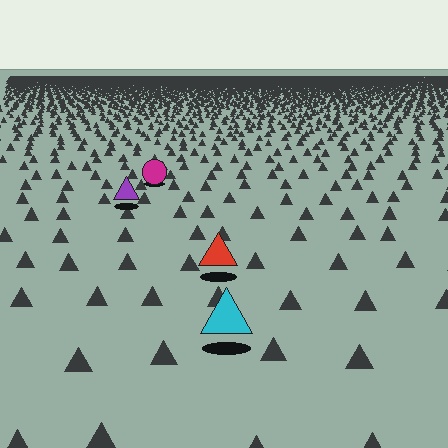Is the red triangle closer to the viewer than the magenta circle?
Yes. The red triangle is closer — you can tell from the texture gradient: the ground texture is coarser near it.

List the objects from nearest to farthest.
From nearest to farthest: the cyan triangle, the red triangle, the purple triangle, the magenta circle.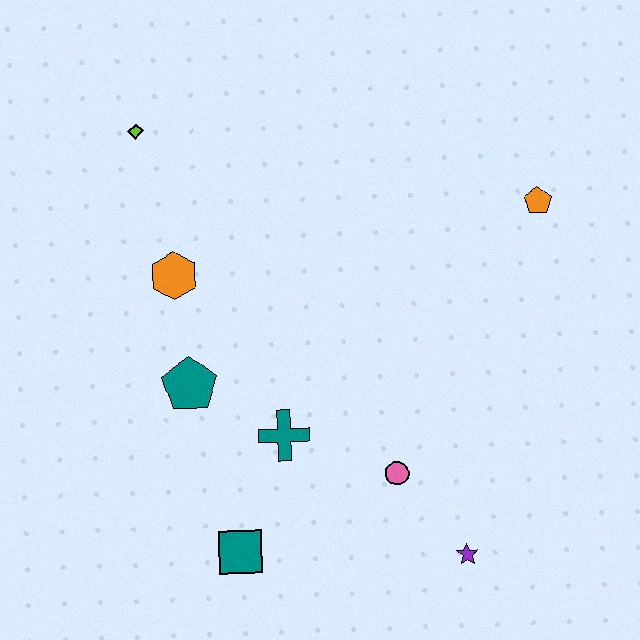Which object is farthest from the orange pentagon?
The teal square is farthest from the orange pentagon.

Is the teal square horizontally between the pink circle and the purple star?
No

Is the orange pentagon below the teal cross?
No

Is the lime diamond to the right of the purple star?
No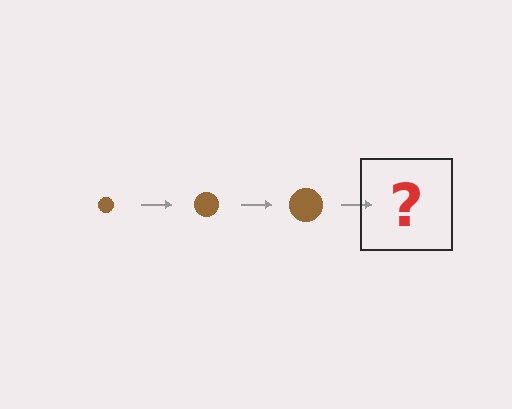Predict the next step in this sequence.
The next step is a brown circle, larger than the previous one.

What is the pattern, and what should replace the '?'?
The pattern is that the circle gets progressively larger each step. The '?' should be a brown circle, larger than the previous one.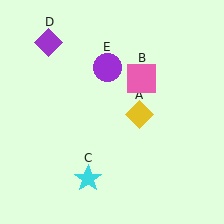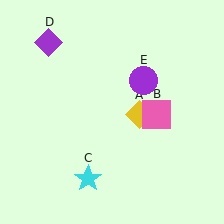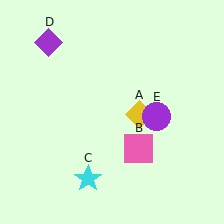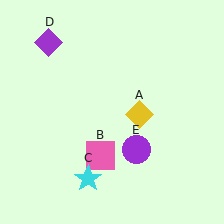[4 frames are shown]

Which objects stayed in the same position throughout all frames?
Yellow diamond (object A) and cyan star (object C) and purple diamond (object D) remained stationary.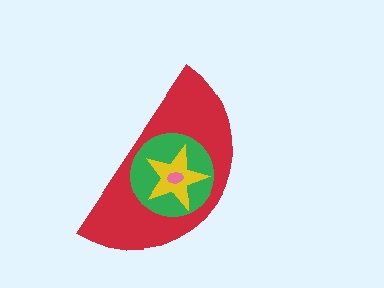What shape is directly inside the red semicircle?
The green circle.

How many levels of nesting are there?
4.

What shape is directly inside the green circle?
The yellow star.